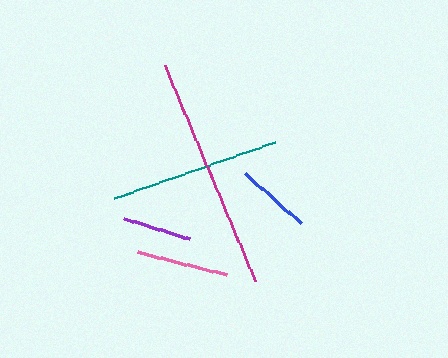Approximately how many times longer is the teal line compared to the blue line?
The teal line is approximately 2.3 times the length of the blue line.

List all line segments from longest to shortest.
From longest to shortest: magenta, teal, pink, blue, purple.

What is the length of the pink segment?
The pink segment is approximately 92 pixels long.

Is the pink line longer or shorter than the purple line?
The pink line is longer than the purple line.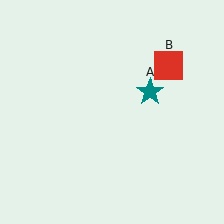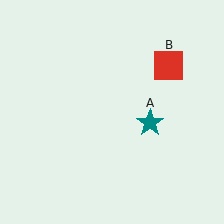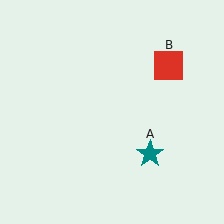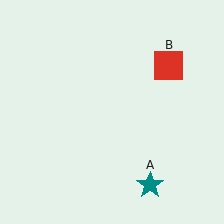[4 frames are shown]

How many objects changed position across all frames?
1 object changed position: teal star (object A).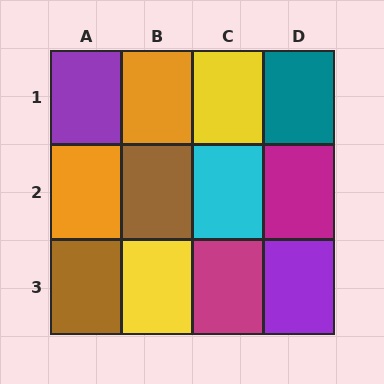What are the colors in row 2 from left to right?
Orange, brown, cyan, magenta.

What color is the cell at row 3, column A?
Brown.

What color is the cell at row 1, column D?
Teal.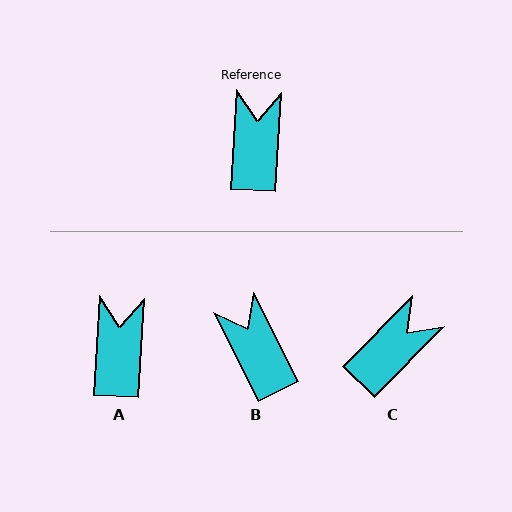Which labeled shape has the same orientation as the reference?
A.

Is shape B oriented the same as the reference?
No, it is off by about 30 degrees.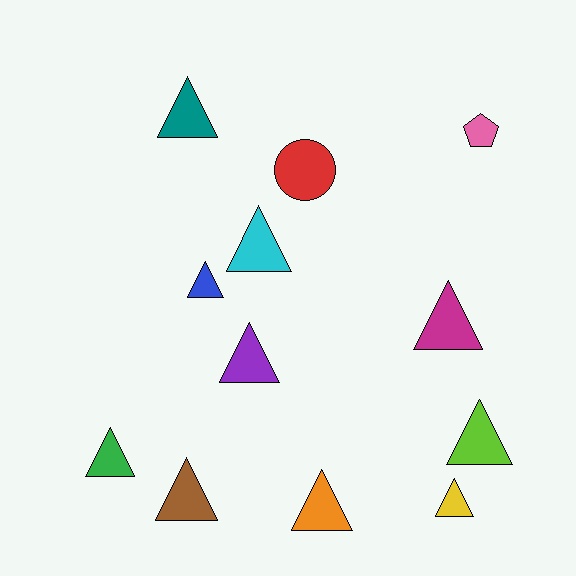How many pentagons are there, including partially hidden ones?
There is 1 pentagon.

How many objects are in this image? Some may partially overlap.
There are 12 objects.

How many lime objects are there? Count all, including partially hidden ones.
There is 1 lime object.